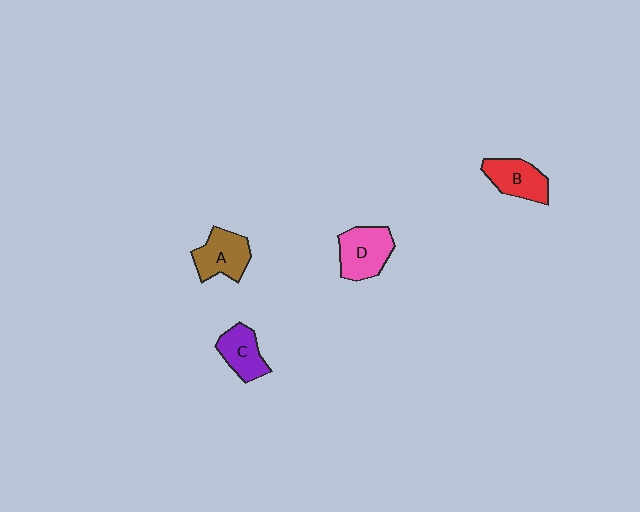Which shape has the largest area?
Shape D (pink).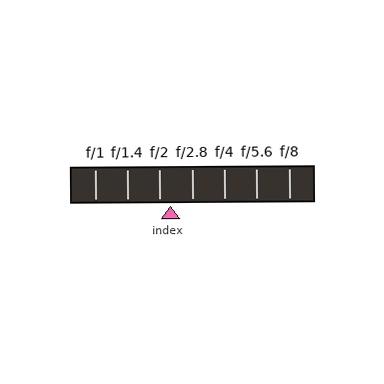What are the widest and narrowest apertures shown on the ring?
The widest aperture shown is f/1 and the narrowest is f/8.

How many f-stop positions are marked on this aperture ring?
There are 7 f-stop positions marked.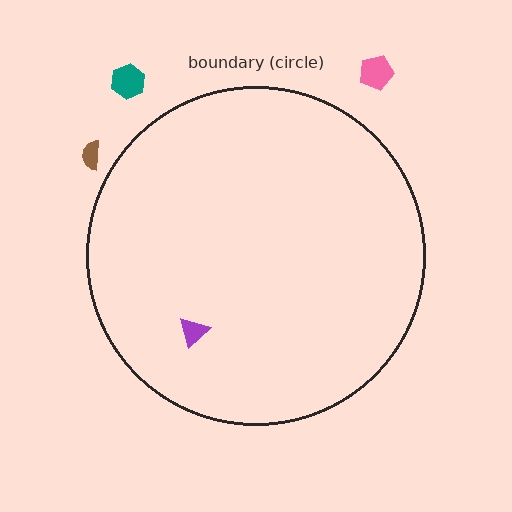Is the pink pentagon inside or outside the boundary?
Outside.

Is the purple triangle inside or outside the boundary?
Inside.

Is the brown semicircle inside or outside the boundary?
Outside.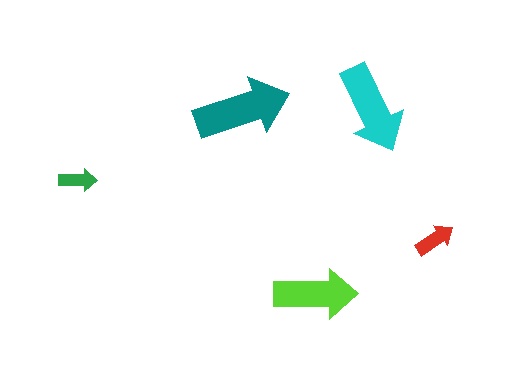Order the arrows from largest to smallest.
the teal one, the cyan one, the lime one, the red one, the green one.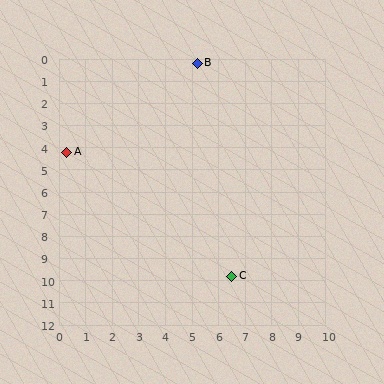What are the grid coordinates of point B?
Point B is at approximately (5.2, 0.2).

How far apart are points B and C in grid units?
Points B and C are about 9.7 grid units apart.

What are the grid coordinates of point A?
Point A is at approximately (0.3, 4.2).